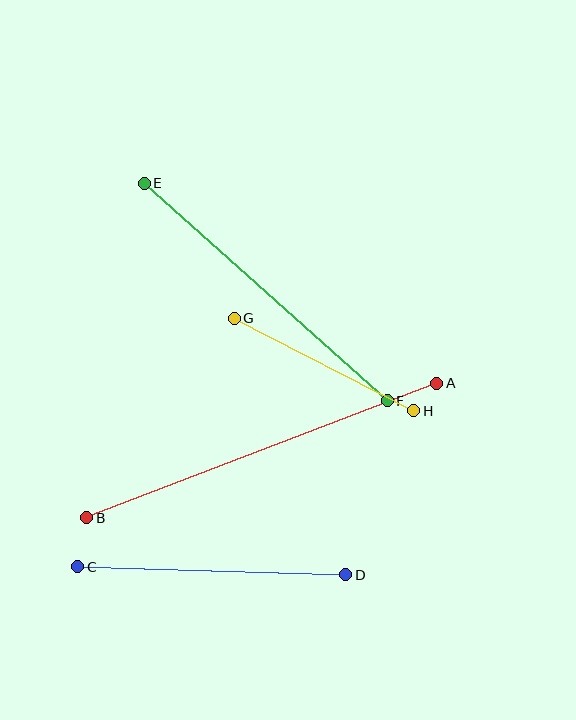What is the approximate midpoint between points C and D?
The midpoint is at approximately (212, 571) pixels.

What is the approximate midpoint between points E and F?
The midpoint is at approximately (266, 292) pixels.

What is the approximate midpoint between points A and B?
The midpoint is at approximately (262, 451) pixels.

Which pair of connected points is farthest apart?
Points A and B are farthest apart.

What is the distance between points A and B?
The distance is approximately 375 pixels.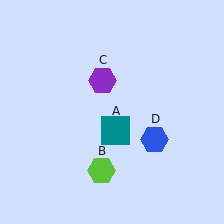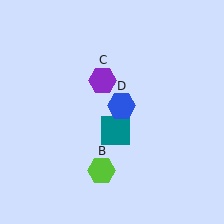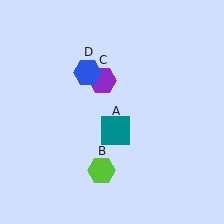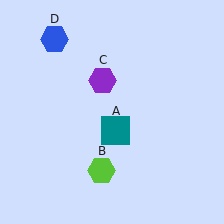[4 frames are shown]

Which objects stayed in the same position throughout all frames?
Teal square (object A) and lime hexagon (object B) and purple hexagon (object C) remained stationary.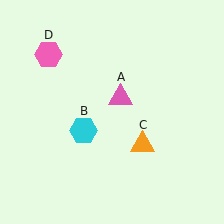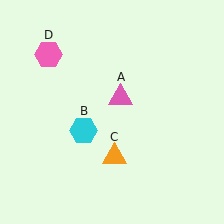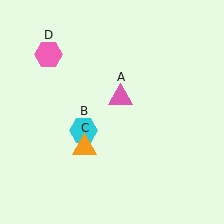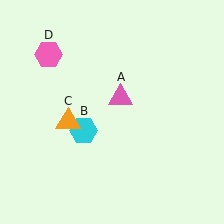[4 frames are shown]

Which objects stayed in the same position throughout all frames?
Pink triangle (object A) and cyan hexagon (object B) and pink hexagon (object D) remained stationary.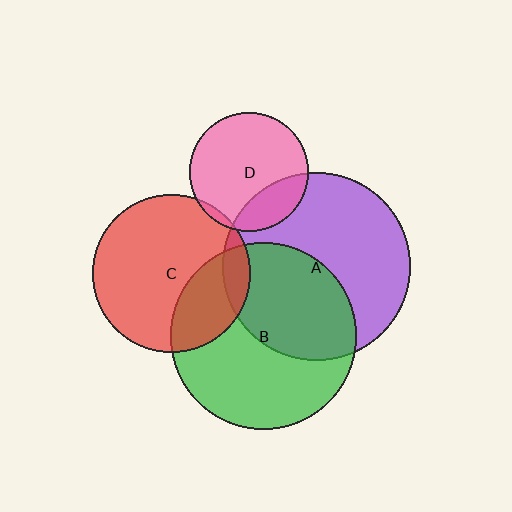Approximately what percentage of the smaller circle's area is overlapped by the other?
Approximately 30%.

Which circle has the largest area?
Circle A (purple).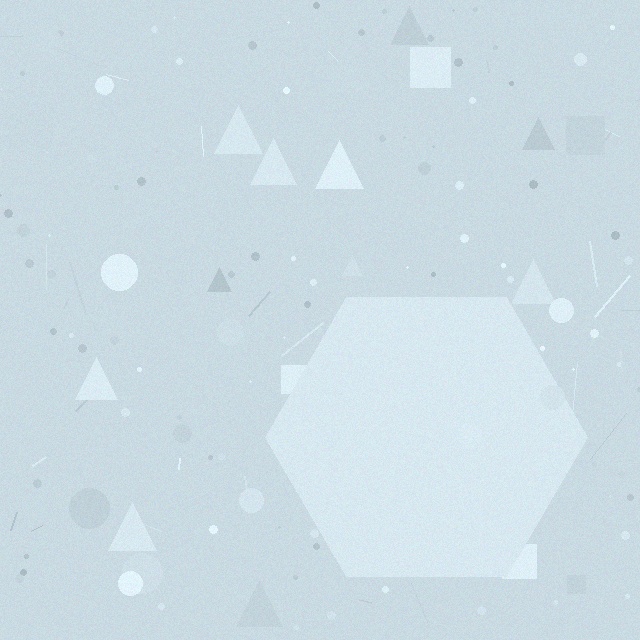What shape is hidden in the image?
A hexagon is hidden in the image.